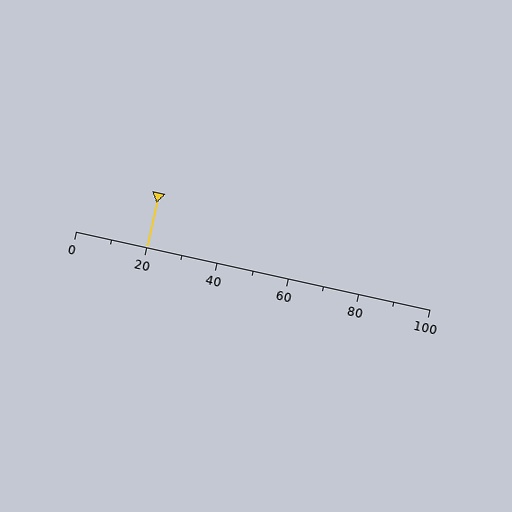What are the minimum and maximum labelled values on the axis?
The axis runs from 0 to 100.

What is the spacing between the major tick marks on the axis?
The major ticks are spaced 20 apart.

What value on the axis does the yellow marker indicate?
The marker indicates approximately 20.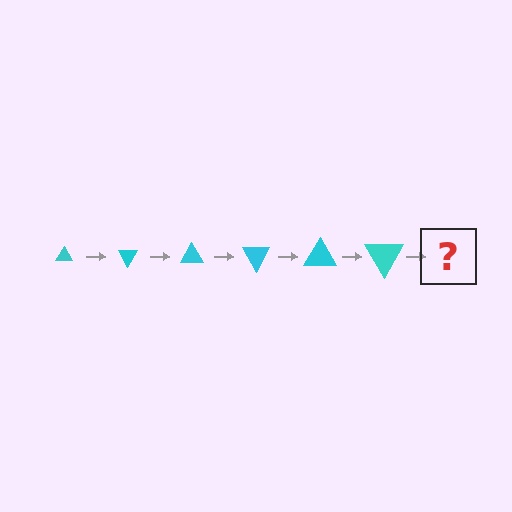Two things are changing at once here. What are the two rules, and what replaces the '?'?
The two rules are that the triangle grows larger each step and it rotates 60 degrees each step. The '?' should be a triangle, larger than the previous one and rotated 360 degrees from the start.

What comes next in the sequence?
The next element should be a triangle, larger than the previous one and rotated 360 degrees from the start.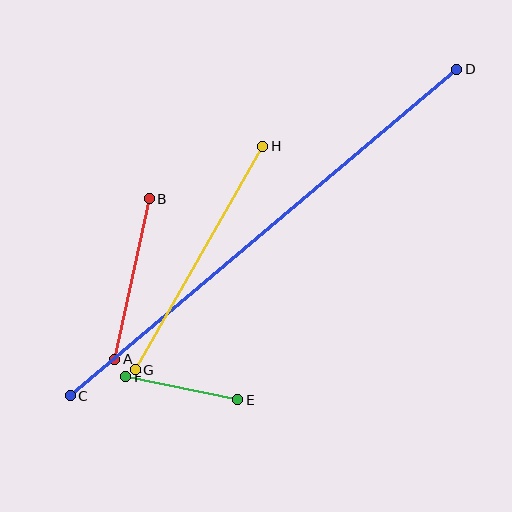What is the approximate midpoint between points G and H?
The midpoint is at approximately (199, 258) pixels.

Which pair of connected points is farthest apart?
Points C and D are farthest apart.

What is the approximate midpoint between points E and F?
The midpoint is at approximately (182, 388) pixels.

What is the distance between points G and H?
The distance is approximately 257 pixels.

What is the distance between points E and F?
The distance is approximately 114 pixels.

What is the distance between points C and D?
The distance is approximately 506 pixels.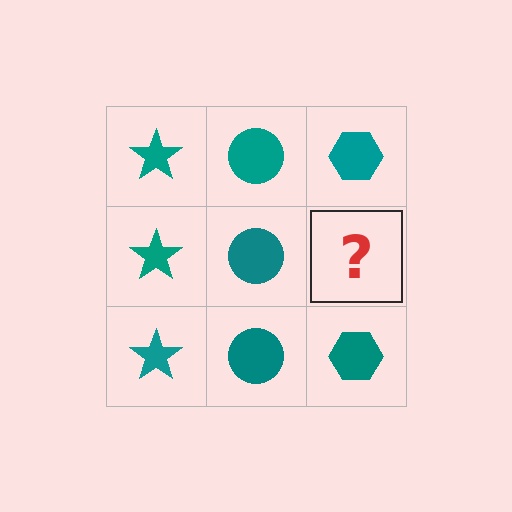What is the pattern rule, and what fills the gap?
The rule is that each column has a consistent shape. The gap should be filled with a teal hexagon.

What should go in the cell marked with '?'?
The missing cell should contain a teal hexagon.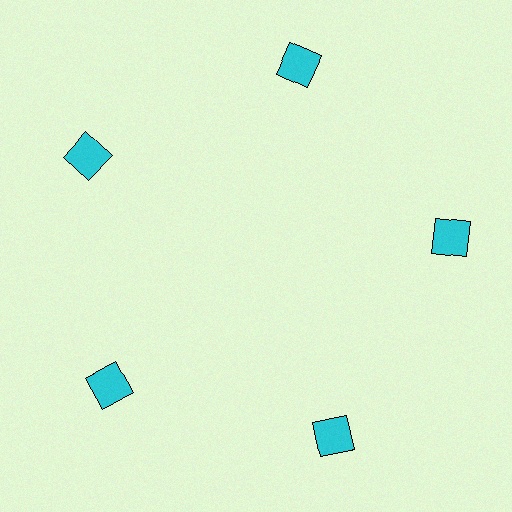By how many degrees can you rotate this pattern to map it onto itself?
The pattern maps onto itself every 72 degrees of rotation.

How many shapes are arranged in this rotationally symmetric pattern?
There are 5 shapes, arranged in 5 groups of 1.